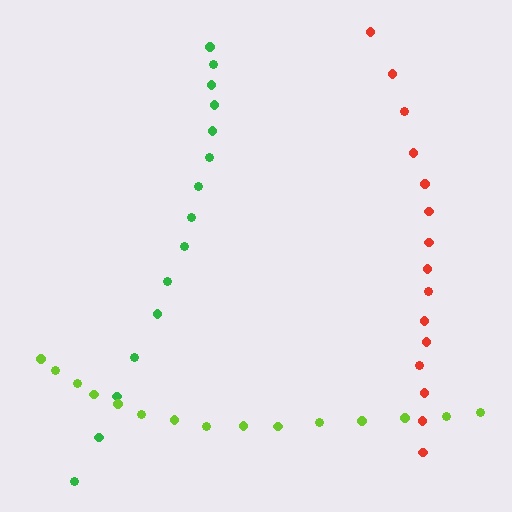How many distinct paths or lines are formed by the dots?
There are 3 distinct paths.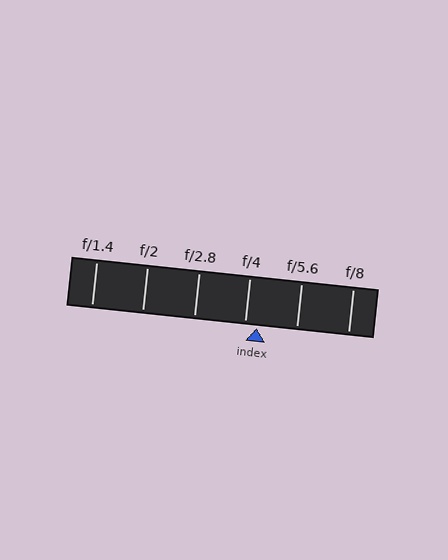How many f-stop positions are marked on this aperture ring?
There are 6 f-stop positions marked.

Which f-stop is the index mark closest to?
The index mark is closest to f/4.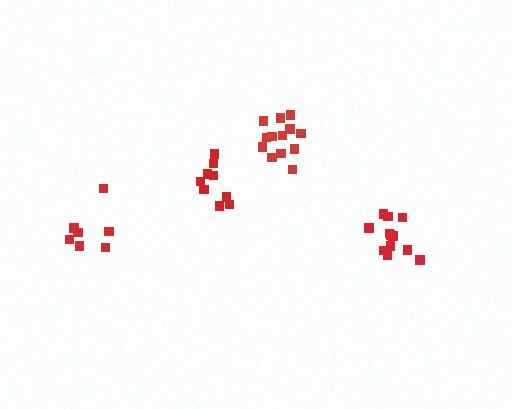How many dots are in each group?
Group 1: 9 dots, Group 2: 7 dots, Group 3: 13 dots, Group 4: 12 dots (41 total).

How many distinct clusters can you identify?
There are 4 distinct clusters.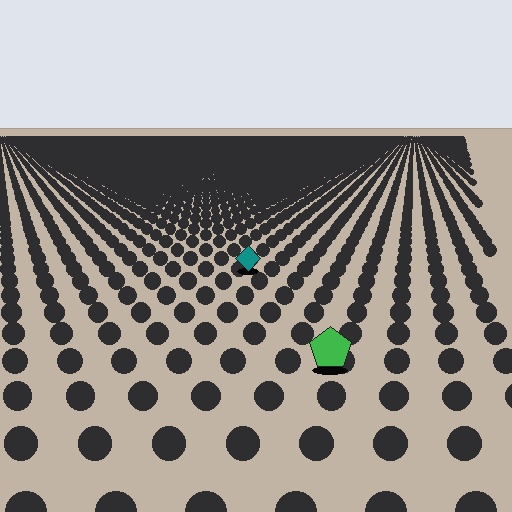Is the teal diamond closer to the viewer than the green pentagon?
No. The green pentagon is closer — you can tell from the texture gradient: the ground texture is coarser near it.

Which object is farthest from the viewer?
The teal diamond is farthest from the viewer. It appears smaller and the ground texture around it is denser.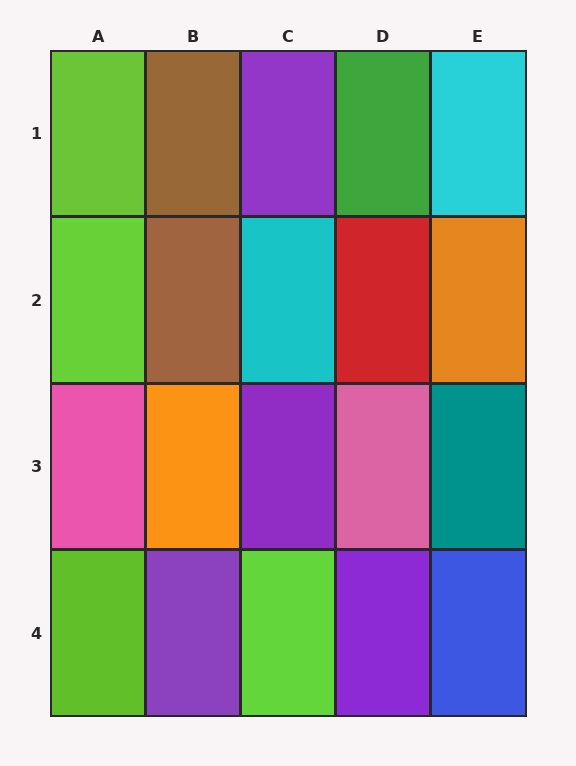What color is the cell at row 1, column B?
Brown.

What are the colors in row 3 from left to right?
Pink, orange, purple, pink, teal.